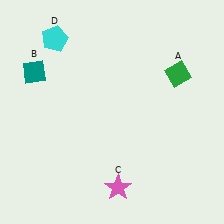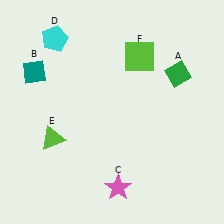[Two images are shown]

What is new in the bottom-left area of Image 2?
A lime triangle (E) was added in the bottom-left area of Image 2.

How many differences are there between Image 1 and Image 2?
There are 2 differences between the two images.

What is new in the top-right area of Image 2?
A lime square (F) was added in the top-right area of Image 2.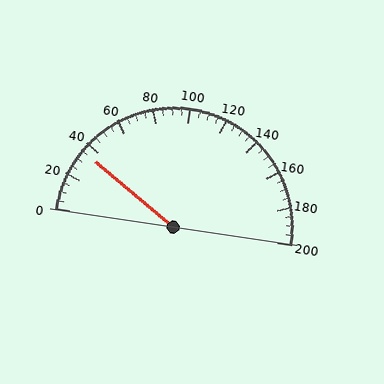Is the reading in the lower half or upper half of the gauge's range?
The reading is in the lower half of the range (0 to 200).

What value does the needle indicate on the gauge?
The needle indicates approximately 35.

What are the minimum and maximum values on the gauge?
The gauge ranges from 0 to 200.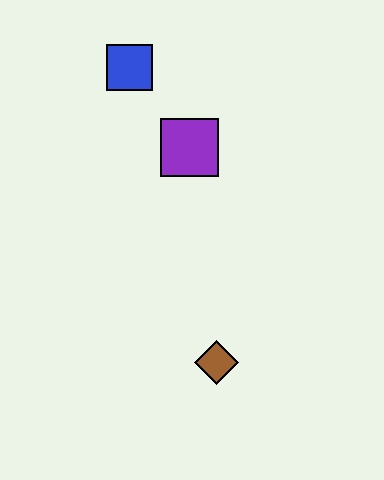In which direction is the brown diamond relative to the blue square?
The brown diamond is below the blue square.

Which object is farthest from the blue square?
The brown diamond is farthest from the blue square.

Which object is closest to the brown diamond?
The purple square is closest to the brown diamond.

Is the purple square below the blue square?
Yes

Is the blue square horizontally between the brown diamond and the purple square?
No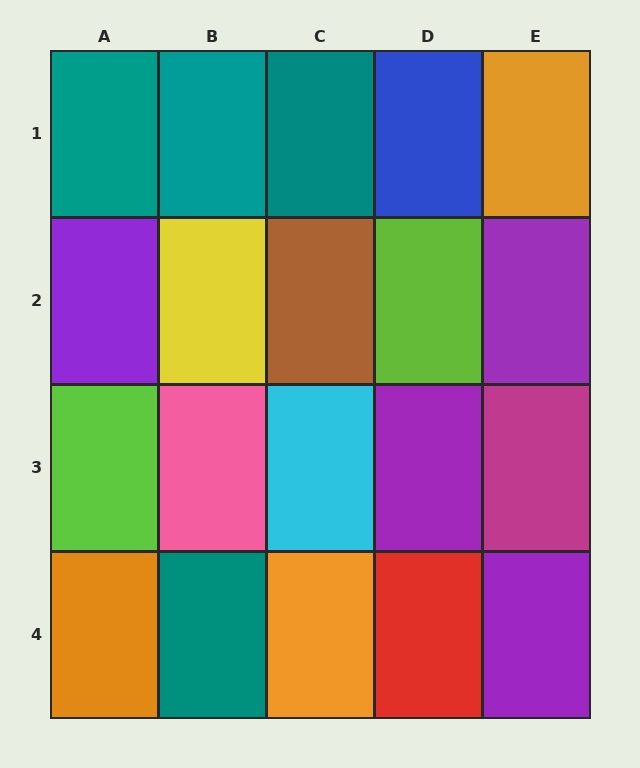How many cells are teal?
4 cells are teal.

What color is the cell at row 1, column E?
Orange.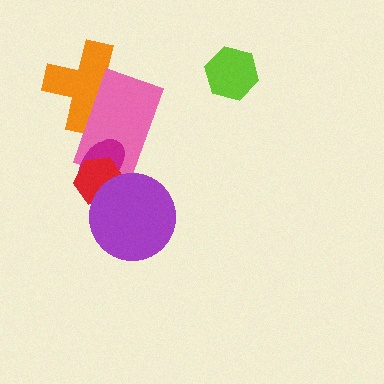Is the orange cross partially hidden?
Yes, it is partially covered by another shape.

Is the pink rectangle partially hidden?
Yes, it is partially covered by another shape.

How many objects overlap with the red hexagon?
3 objects overlap with the red hexagon.